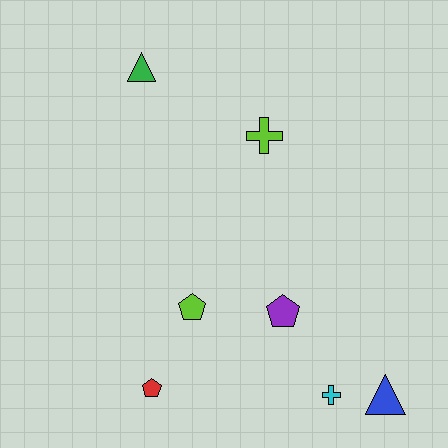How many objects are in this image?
There are 7 objects.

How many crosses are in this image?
There are 2 crosses.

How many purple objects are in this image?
There is 1 purple object.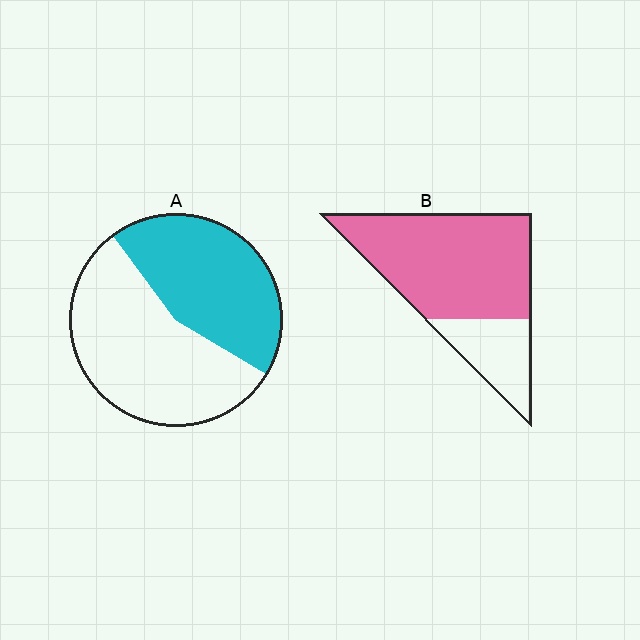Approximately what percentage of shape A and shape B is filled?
A is approximately 45% and B is approximately 75%.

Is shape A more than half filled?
No.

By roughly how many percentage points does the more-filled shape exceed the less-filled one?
By roughly 30 percentage points (B over A).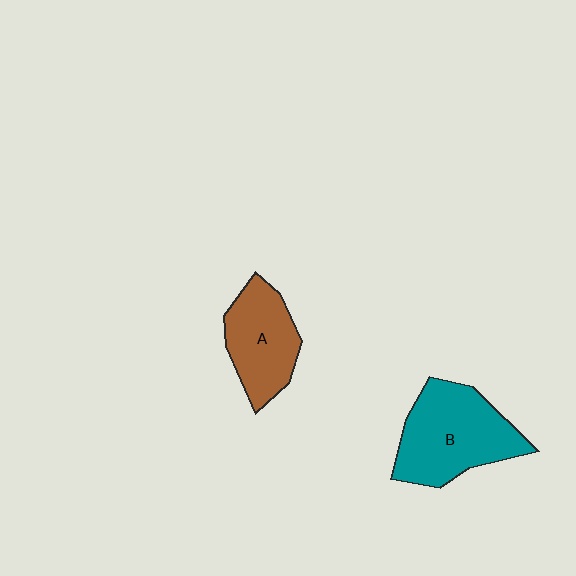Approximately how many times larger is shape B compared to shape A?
Approximately 1.4 times.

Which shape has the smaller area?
Shape A (brown).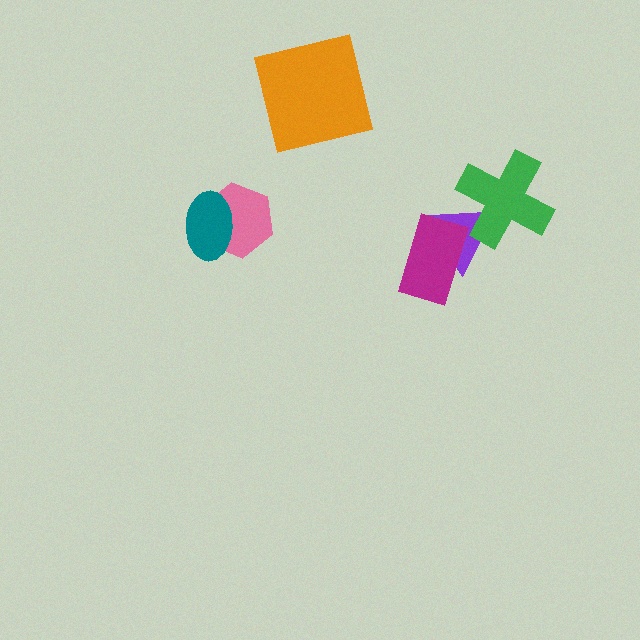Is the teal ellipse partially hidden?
No, no other shape covers it.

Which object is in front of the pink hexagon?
The teal ellipse is in front of the pink hexagon.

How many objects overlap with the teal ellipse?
1 object overlaps with the teal ellipse.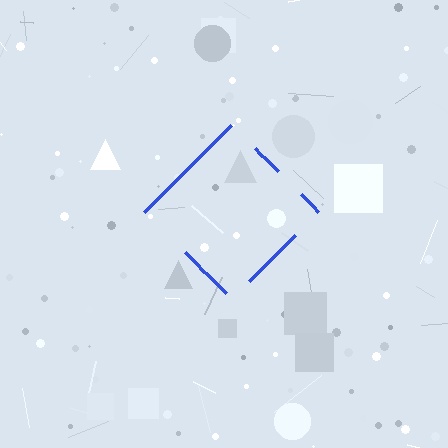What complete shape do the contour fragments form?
The contour fragments form a diamond.